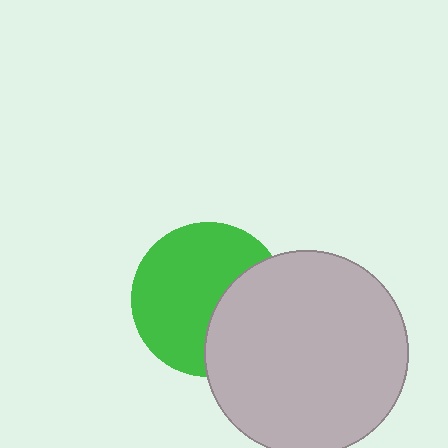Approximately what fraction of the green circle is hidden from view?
Roughly 35% of the green circle is hidden behind the light gray circle.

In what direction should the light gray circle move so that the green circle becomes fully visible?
The light gray circle should move right. That is the shortest direction to clear the overlap and leave the green circle fully visible.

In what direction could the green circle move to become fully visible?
The green circle could move left. That would shift it out from behind the light gray circle entirely.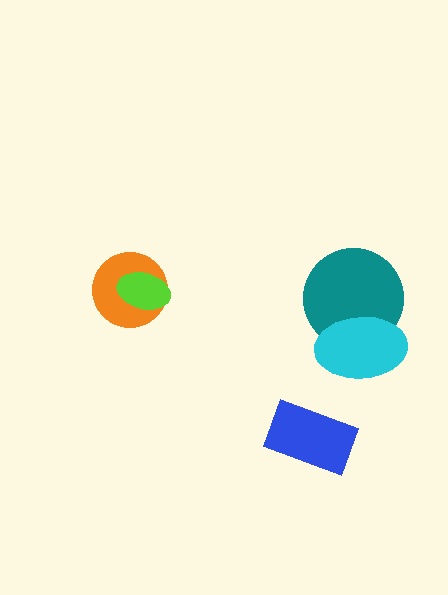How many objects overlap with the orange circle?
1 object overlaps with the orange circle.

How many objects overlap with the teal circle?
1 object overlaps with the teal circle.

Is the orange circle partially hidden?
Yes, it is partially covered by another shape.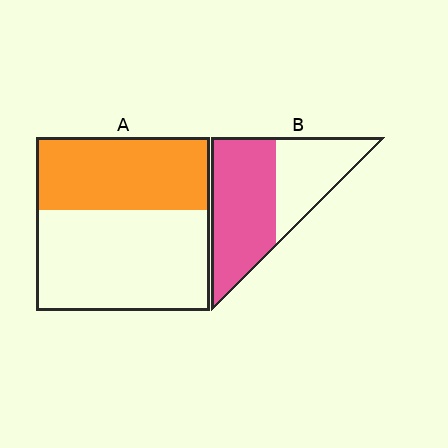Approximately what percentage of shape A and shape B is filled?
A is approximately 40% and B is approximately 60%.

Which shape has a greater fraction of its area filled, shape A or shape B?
Shape B.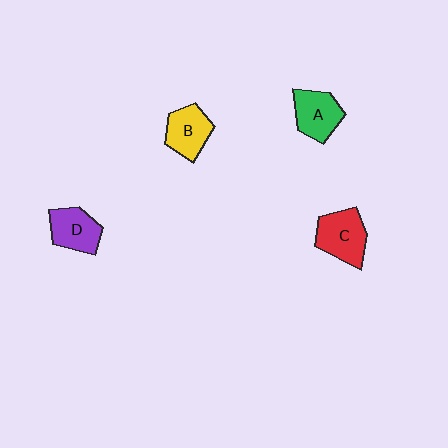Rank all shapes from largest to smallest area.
From largest to smallest: C (red), A (green), D (purple), B (yellow).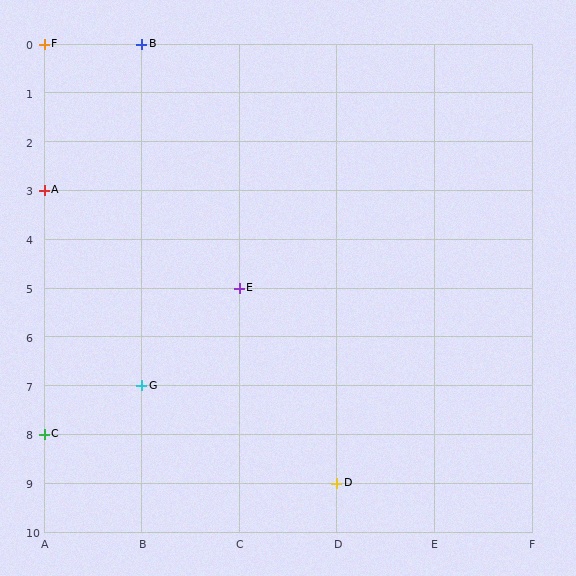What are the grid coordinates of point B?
Point B is at grid coordinates (B, 0).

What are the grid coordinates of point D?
Point D is at grid coordinates (D, 9).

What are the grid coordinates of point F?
Point F is at grid coordinates (A, 0).